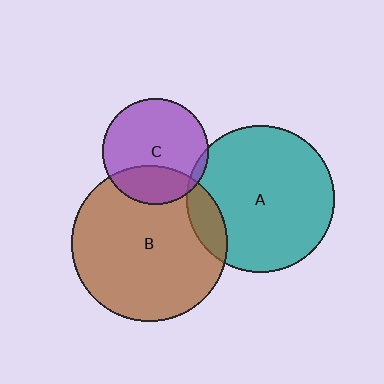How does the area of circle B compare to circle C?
Approximately 2.2 times.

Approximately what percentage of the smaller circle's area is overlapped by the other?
Approximately 5%.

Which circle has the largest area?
Circle B (brown).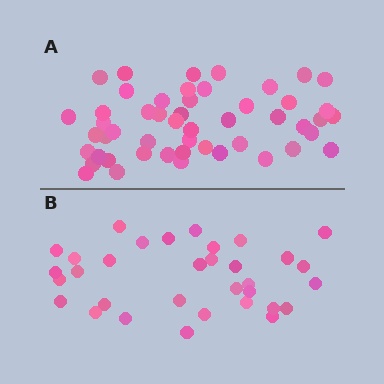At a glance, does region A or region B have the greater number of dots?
Region A (the top region) has more dots.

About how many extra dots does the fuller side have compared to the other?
Region A has approximately 15 more dots than region B.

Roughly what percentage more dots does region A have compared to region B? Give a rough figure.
About 50% more.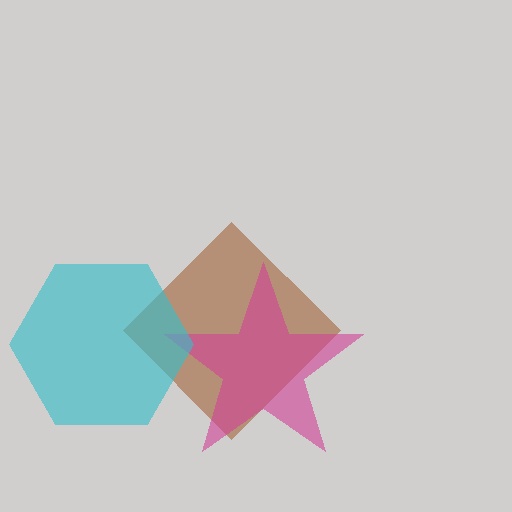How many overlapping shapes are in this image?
There are 3 overlapping shapes in the image.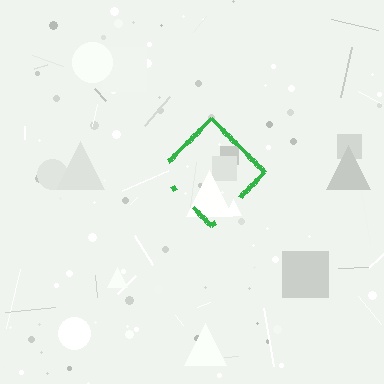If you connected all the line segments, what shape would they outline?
They would outline a diamond.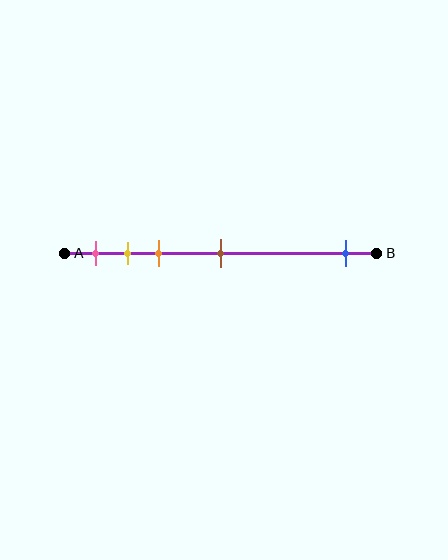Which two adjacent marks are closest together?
The yellow and orange marks are the closest adjacent pair.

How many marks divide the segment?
There are 5 marks dividing the segment.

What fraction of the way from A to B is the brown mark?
The brown mark is approximately 50% (0.5) of the way from A to B.